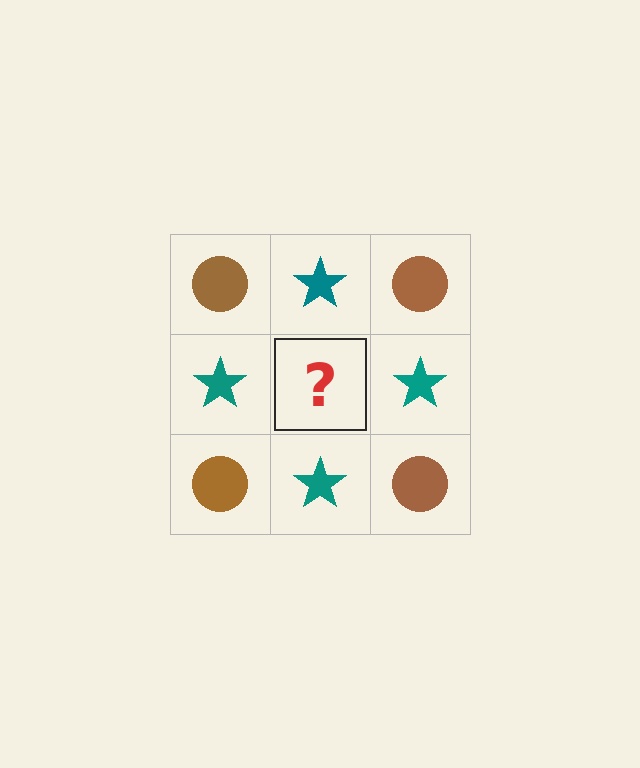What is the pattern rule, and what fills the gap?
The rule is that it alternates brown circle and teal star in a checkerboard pattern. The gap should be filled with a brown circle.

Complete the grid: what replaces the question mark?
The question mark should be replaced with a brown circle.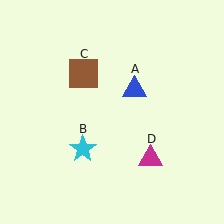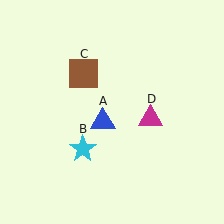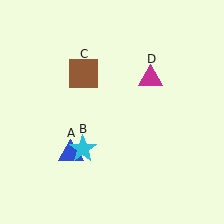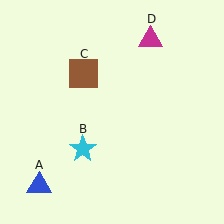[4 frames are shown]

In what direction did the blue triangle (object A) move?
The blue triangle (object A) moved down and to the left.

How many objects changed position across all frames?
2 objects changed position: blue triangle (object A), magenta triangle (object D).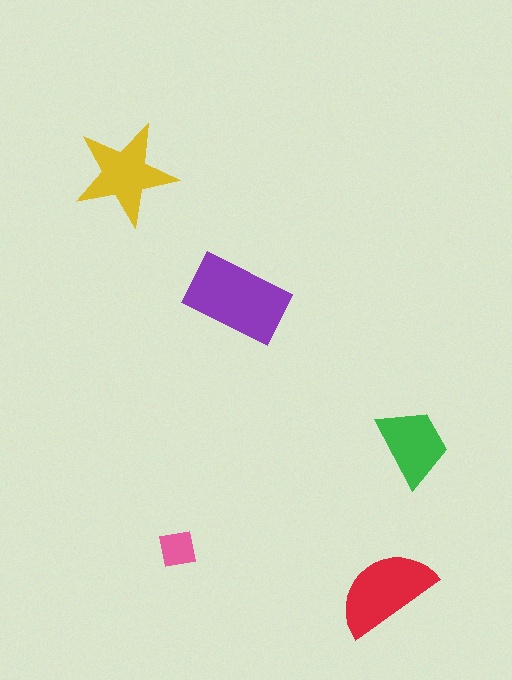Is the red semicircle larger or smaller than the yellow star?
Larger.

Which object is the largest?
The purple rectangle.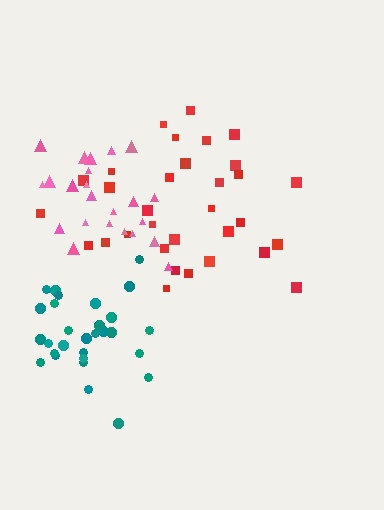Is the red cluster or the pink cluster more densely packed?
Pink.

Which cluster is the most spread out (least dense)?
Red.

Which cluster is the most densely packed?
Teal.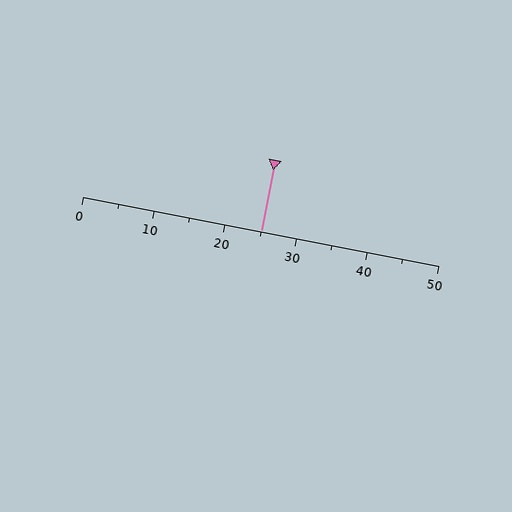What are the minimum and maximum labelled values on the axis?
The axis runs from 0 to 50.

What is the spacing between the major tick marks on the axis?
The major ticks are spaced 10 apart.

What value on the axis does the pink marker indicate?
The marker indicates approximately 25.